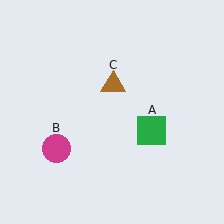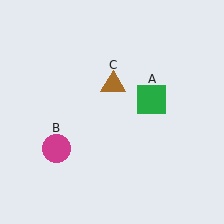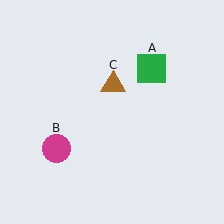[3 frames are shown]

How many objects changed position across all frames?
1 object changed position: green square (object A).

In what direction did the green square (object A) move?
The green square (object A) moved up.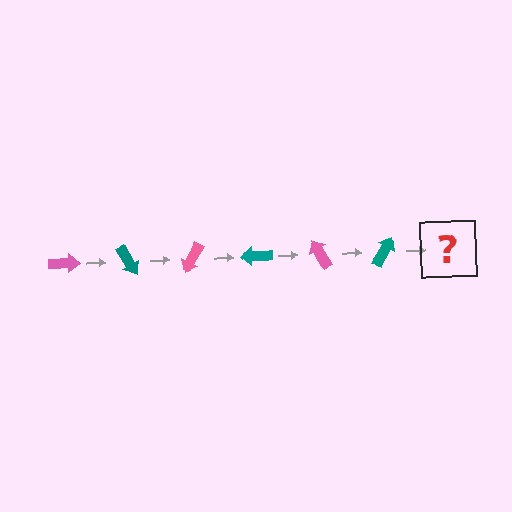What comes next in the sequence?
The next element should be a pink arrow, rotated 360 degrees from the start.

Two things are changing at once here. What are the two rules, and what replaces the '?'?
The two rules are that it rotates 60 degrees each step and the color cycles through pink and teal. The '?' should be a pink arrow, rotated 360 degrees from the start.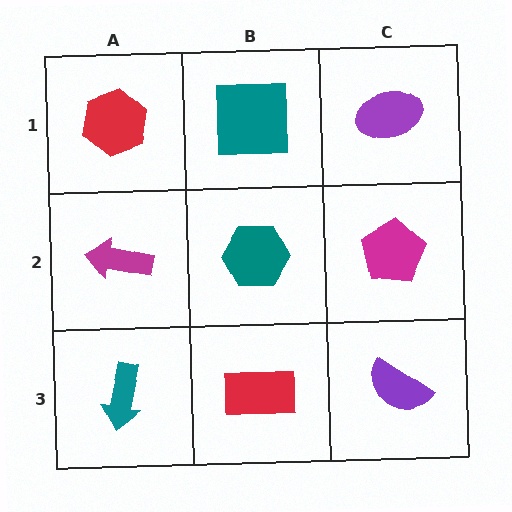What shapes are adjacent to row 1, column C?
A magenta pentagon (row 2, column C), a teal square (row 1, column B).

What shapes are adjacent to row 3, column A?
A magenta arrow (row 2, column A), a red rectangle (row 3, column B).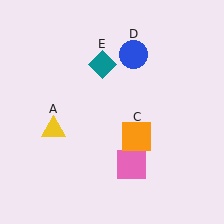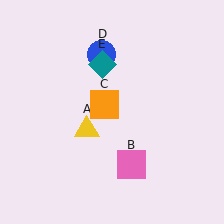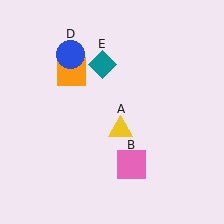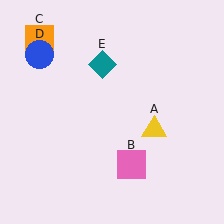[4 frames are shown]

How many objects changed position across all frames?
3 objects changed position: yellow triangle (object A), orange square (object C), blue circle (object D).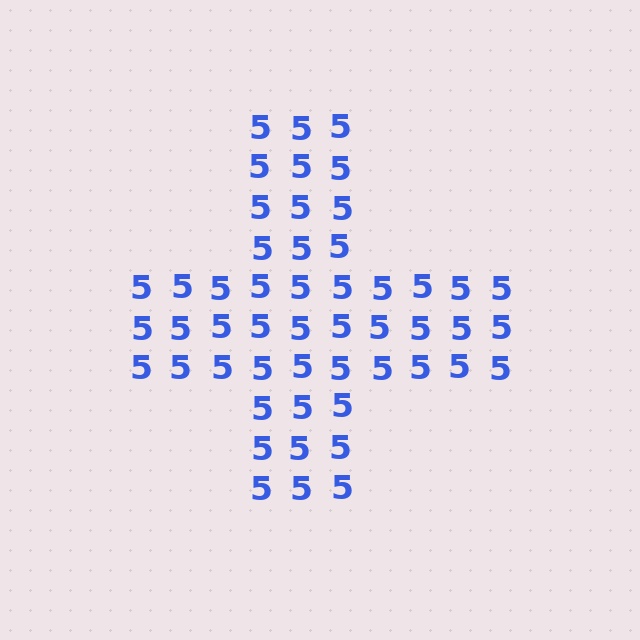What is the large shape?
The large shape is a cross.